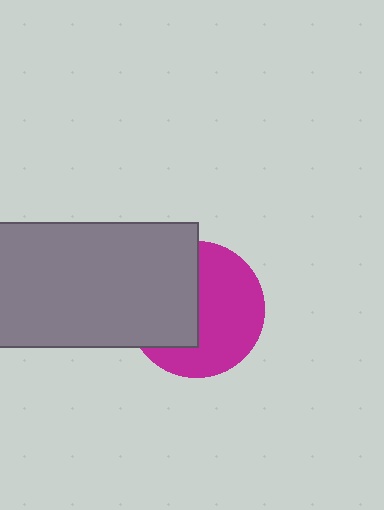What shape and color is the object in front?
The object in front is a gray rectangle.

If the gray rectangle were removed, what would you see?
You would see the complete magenta circle.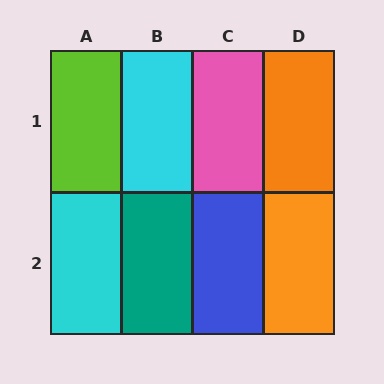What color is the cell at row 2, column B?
Teal.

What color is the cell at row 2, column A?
Cyan.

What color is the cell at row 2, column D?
Orange.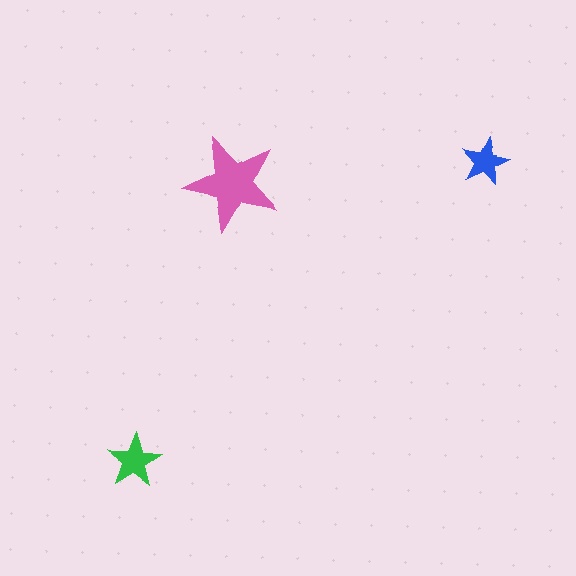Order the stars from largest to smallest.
the pink one, the green one, the blue one.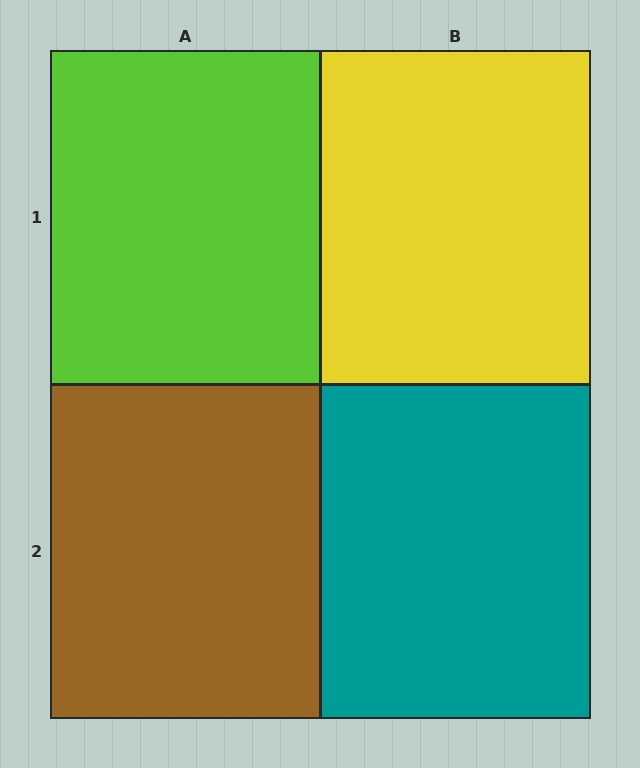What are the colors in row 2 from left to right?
Brown, teal.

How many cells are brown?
1 cell is brown.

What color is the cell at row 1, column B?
Yellow.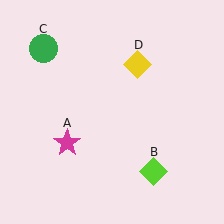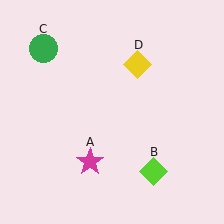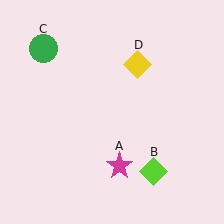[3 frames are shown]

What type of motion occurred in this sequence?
The magenta star (object A) rotated counterclockwise around the center of the scene.